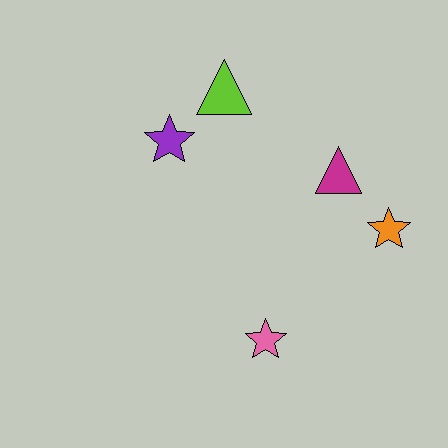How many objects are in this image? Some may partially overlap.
There are 5 objects.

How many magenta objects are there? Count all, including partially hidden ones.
There is 1 magenta object.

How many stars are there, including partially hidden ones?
There are 3 stars.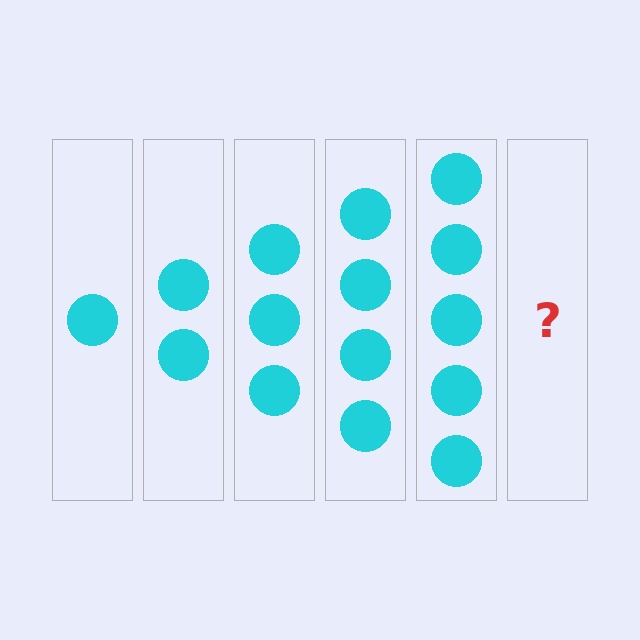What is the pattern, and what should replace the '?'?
The pattern is that each step adds one more circle. The '?' should be 6 circles.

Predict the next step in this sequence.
The next step is 6 circles.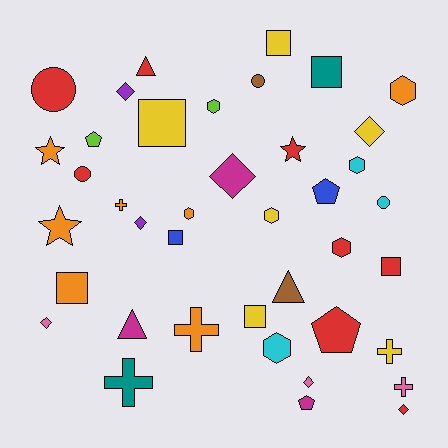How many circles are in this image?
There are 4 circles.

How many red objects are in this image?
There are 8 red objects.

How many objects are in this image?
There are 40 objects.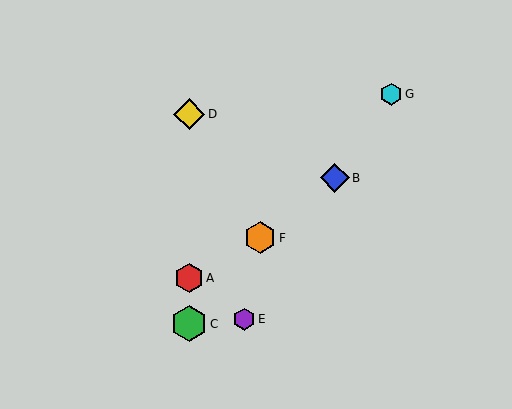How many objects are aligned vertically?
3 objects (A, C, D) are aligned vertically.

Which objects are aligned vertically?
Objects A, C, D are aligned vertically.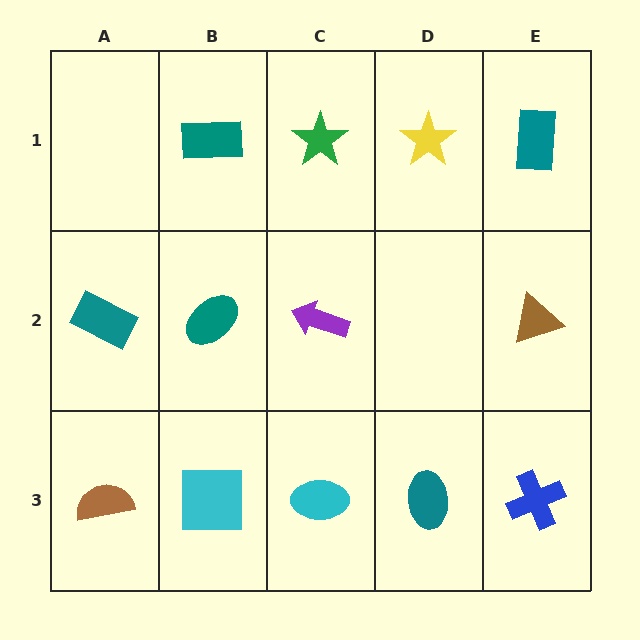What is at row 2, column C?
A purple arrow.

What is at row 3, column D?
A teal ellipse.